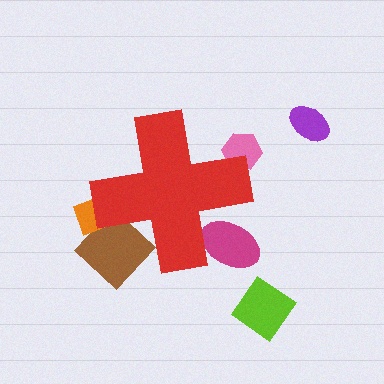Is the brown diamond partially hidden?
Yes, the brown diamond is partially hidden behind the red cross.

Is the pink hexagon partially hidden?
Yes, the pink hexagon is partially hidden behind the red cross.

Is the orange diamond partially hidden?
Yes, the orange diamond is partially hidden behind the red cross.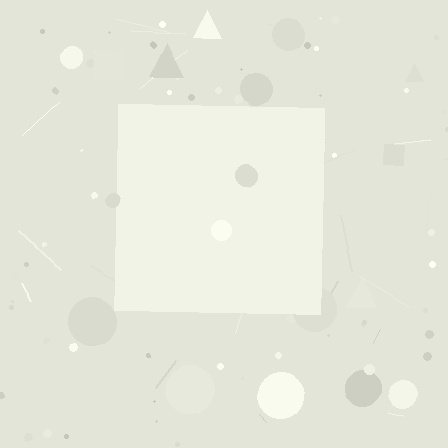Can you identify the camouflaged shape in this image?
The camouflaged shape is a square.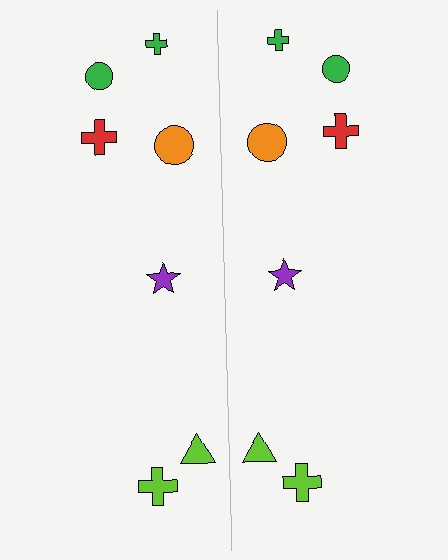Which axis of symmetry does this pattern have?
The pattern has a vertical axis of symmetry running through the center of the image.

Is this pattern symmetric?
Yes, this pattern has bilateral (reflection) symmetry.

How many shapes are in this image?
There are 14 shapes in this image.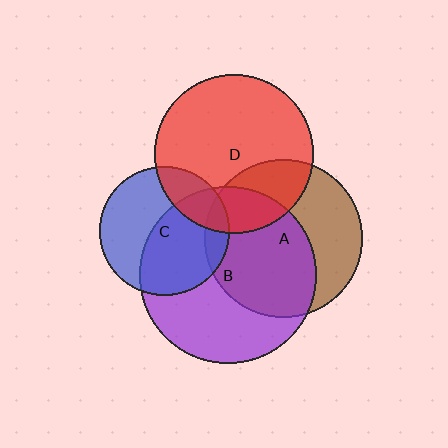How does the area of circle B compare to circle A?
Approximately 1.3 times.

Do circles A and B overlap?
Yes.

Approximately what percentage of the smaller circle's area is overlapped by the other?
Approximately 55%.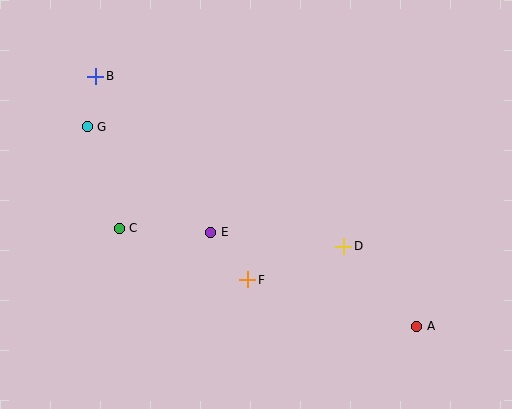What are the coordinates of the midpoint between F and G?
The midpoint between F and G is at (167, 203).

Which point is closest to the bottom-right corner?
Point A is closest to the bottom-right corner.